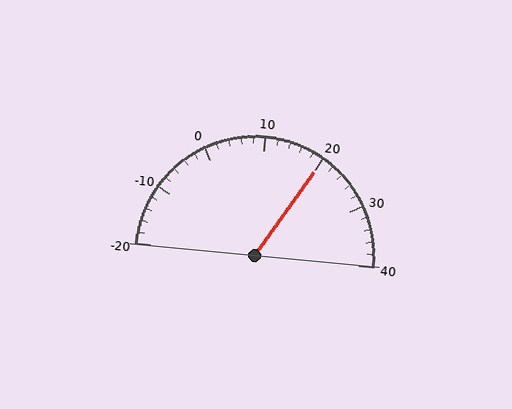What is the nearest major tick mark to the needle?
The nearest major tick mark is 20.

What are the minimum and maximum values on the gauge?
The gauge ranges from -20 to 40.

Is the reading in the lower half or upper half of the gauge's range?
The reading is in the upper half of the range (-20 to 40).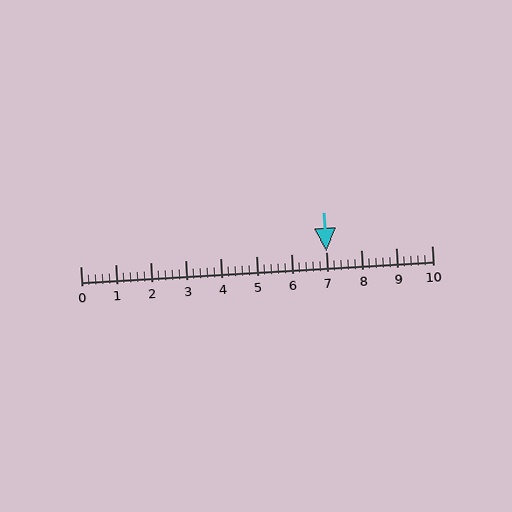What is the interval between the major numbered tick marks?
The major tick marks are spaced 1 units apart.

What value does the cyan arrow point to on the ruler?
The cyan arrow points to approximately 7.0.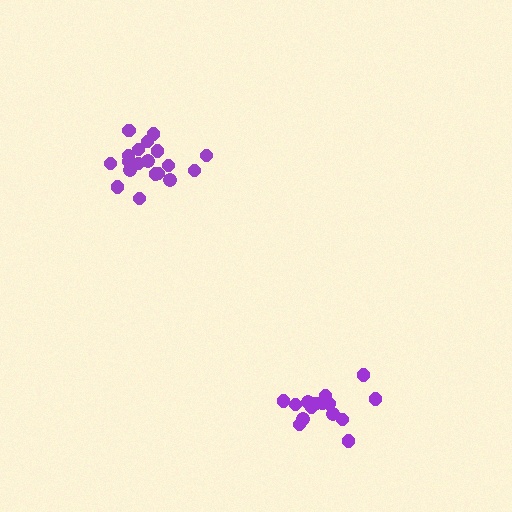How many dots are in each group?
Group 1: 16 dots, Group 2: 20 dots (36 total).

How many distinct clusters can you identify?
There are 2 distinct clusters.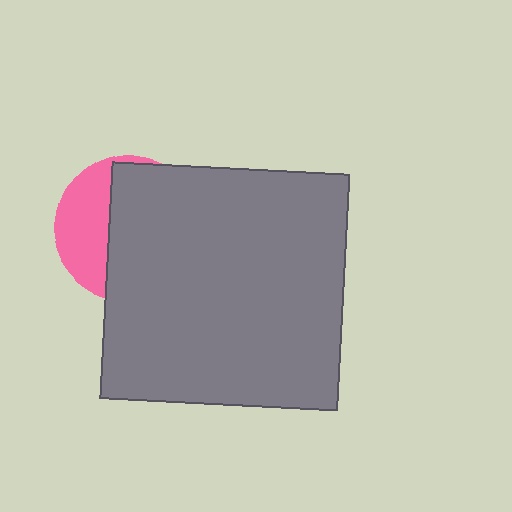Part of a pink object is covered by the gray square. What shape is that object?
It is a circle.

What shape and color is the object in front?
The object in front is a gray square.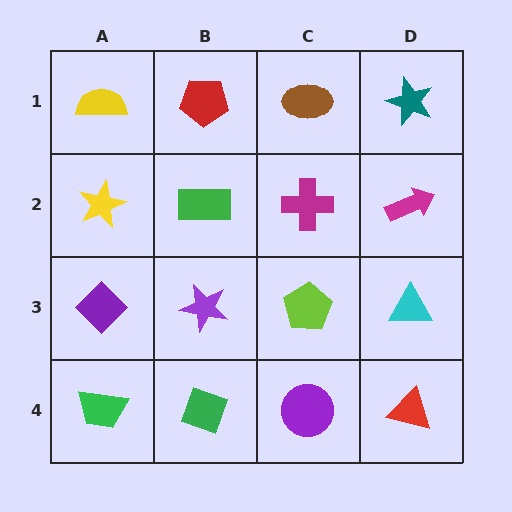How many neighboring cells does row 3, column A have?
3.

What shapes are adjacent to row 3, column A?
A yellow star (row 2, column A), a green trapezoid (row 4, column A), a purple star (row 3, column B).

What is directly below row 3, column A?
A green trapezoid.